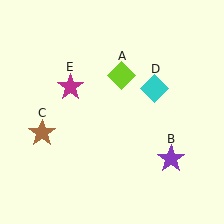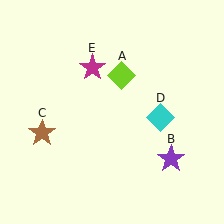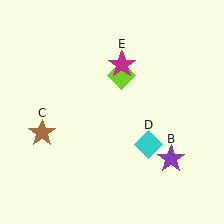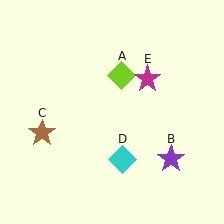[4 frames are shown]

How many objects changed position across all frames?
2 objects changed position: cyan diamond (object D), magenta star (object E).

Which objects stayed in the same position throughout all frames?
Lime diamond (object A) and purple star (object B) and brown star (object C) remained stationary.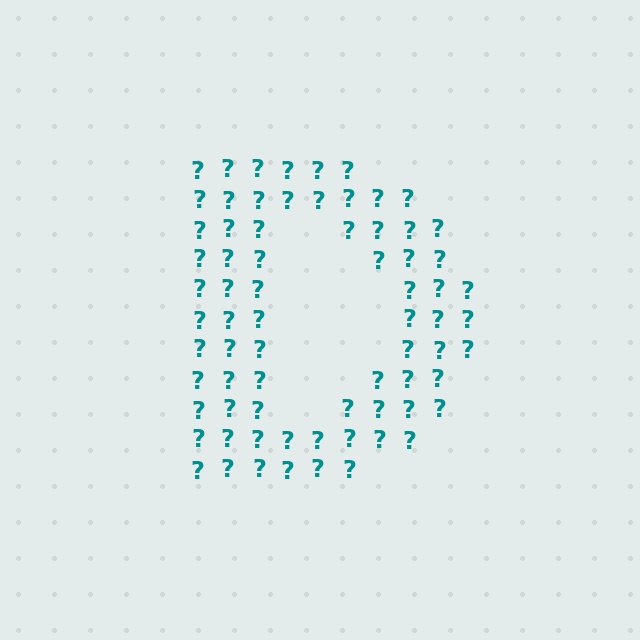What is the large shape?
The large shape is the letter D.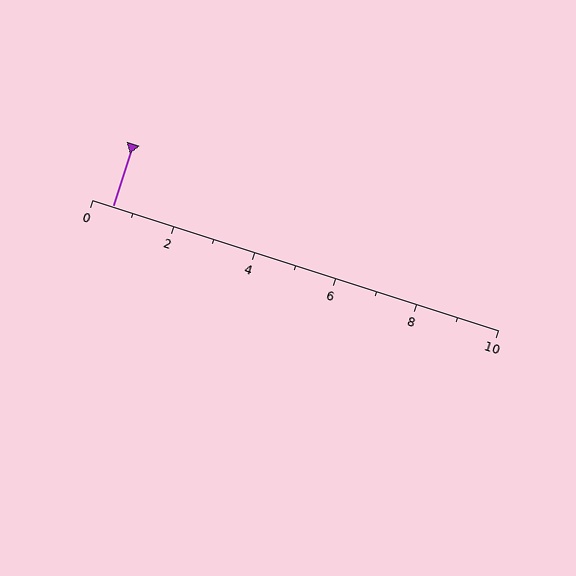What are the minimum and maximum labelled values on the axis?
The axis runs from 0 to 10.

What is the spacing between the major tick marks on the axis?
The major ticks are spaced 2 apart.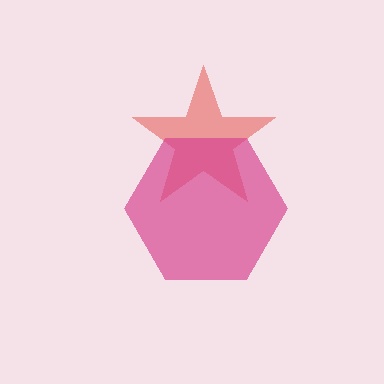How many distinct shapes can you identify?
There are 2 distinct shapes: a red star, a magenta hexagon.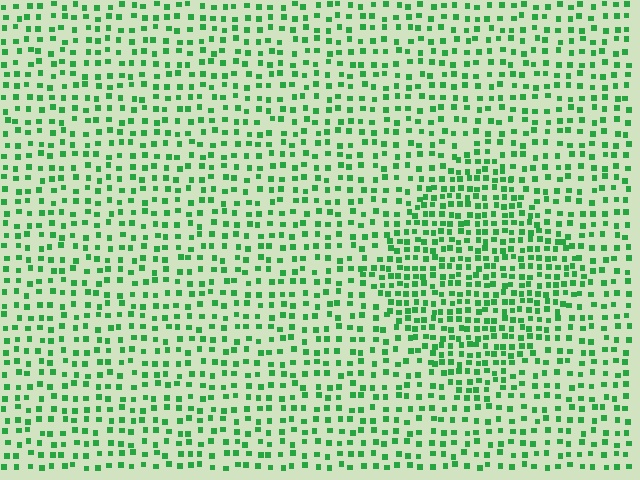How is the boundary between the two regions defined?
The boundary is defined by a change in element density (approximately 1.7x ratio). All elements are the same color, size, and shape.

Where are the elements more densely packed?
The elements are more densely packed inside the diamond boundary.